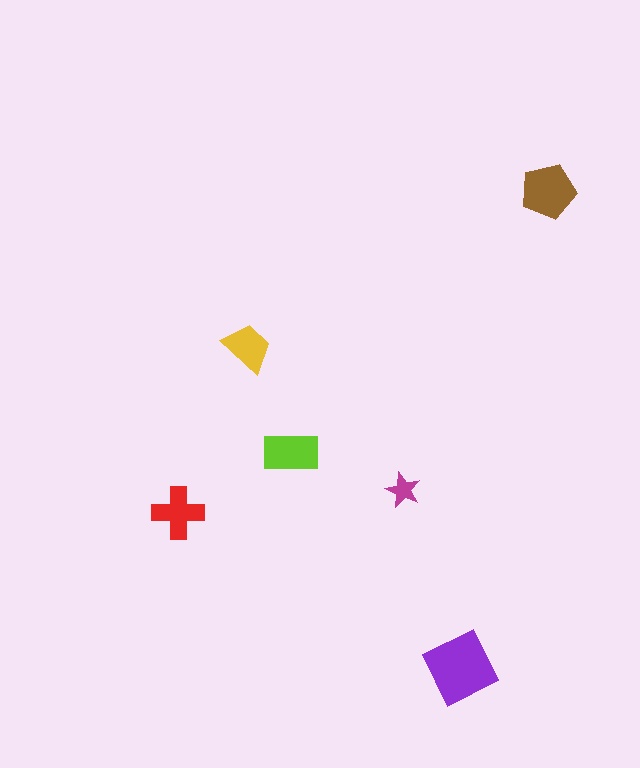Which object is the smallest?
The magenta star.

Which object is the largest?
The purple square.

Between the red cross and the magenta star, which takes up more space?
The red cross.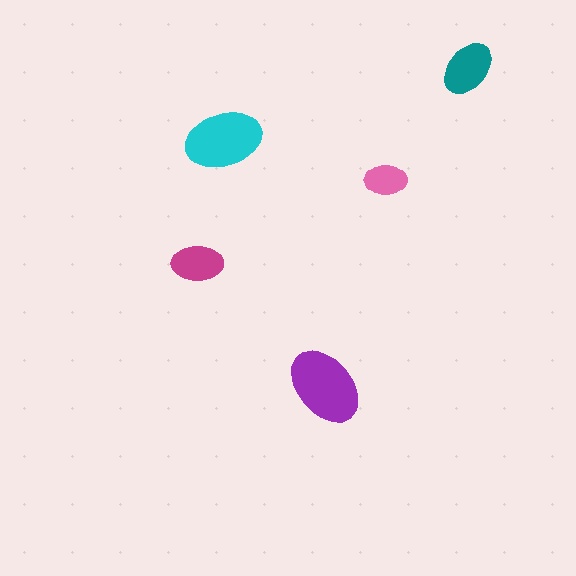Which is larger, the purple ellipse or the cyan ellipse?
The purple one.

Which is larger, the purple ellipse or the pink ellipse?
The purple one.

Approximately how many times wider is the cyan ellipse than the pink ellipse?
About 2 times wider.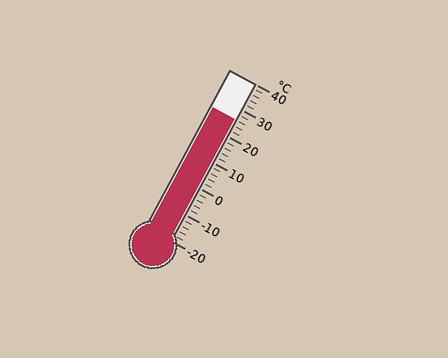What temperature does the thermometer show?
The thermometer shows approximately 26°C.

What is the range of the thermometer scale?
The thermometer scale ranges from -20°C to 40°C.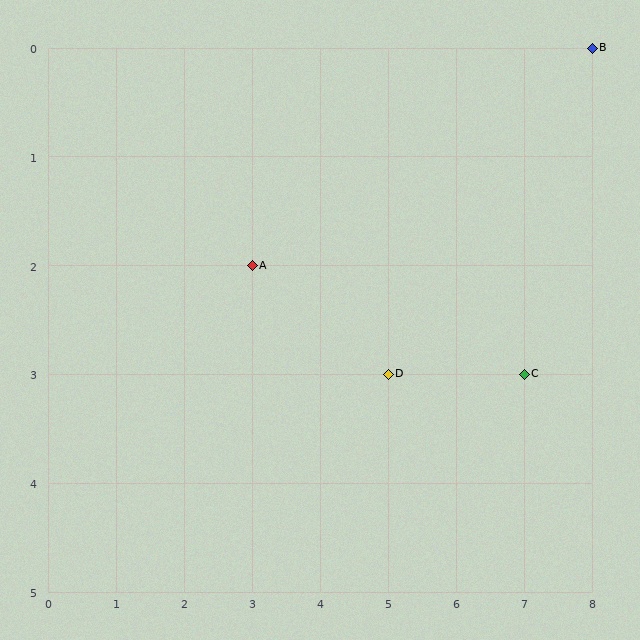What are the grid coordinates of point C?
Point C is at grid coordinates (7, 3).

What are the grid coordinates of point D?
Point D is at grid coordinates (5, 3).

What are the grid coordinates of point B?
Point B is at grid coordinates (8, 0).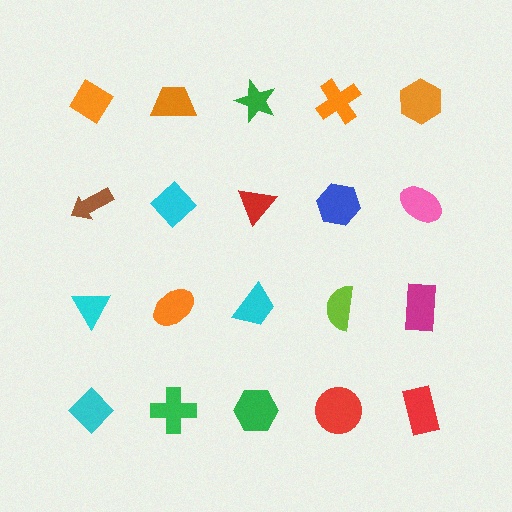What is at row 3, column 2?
An orange ellipse.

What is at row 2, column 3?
A red triangle.